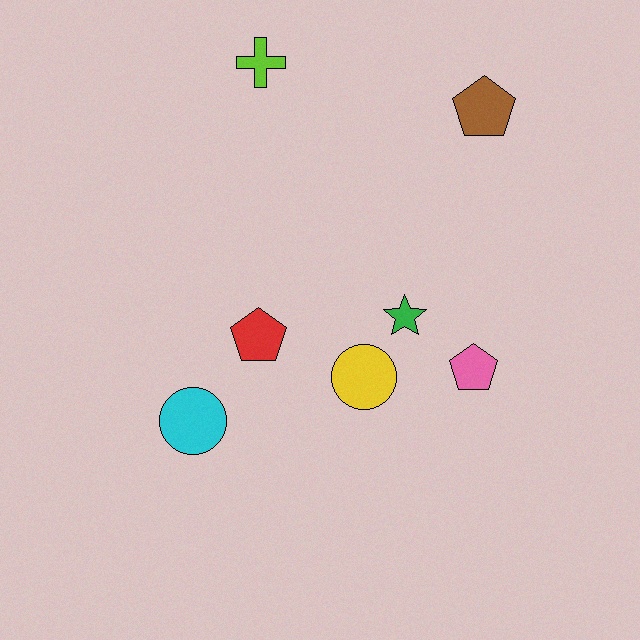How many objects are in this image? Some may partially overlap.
There are 7 objects.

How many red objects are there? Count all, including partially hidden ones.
There is 1 red object.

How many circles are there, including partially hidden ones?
There are 2 circles.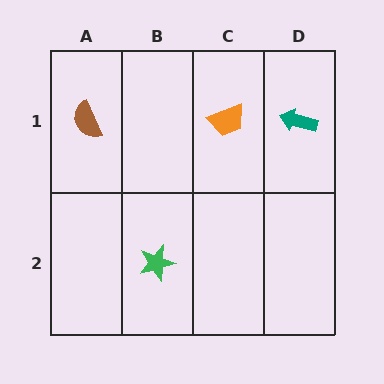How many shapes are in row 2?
1 shape.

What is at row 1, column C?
An orange trapezoid.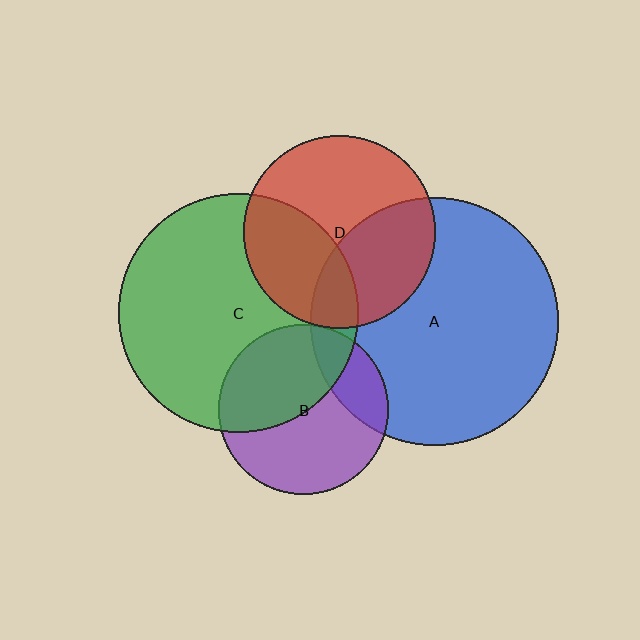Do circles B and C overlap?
Yes.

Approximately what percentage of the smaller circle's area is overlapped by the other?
Approximately 45%.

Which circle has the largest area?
Circle A (blue).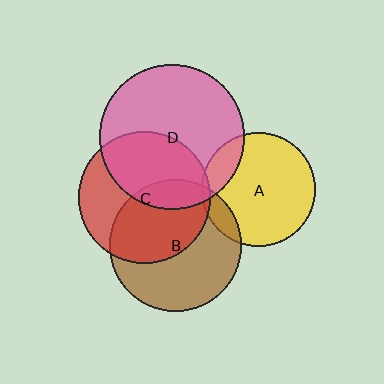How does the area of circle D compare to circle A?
Approximately 1.6 times.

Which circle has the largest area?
Circle D (pink).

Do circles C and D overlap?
Yes.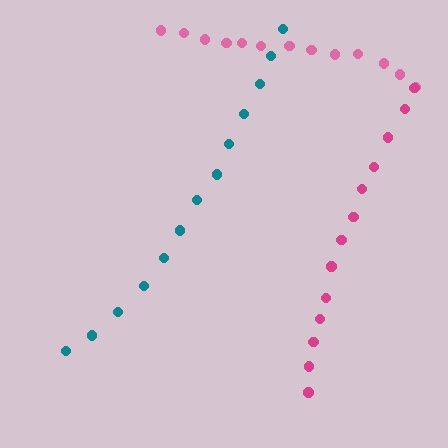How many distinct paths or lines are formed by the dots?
There are 3 distinct paths.